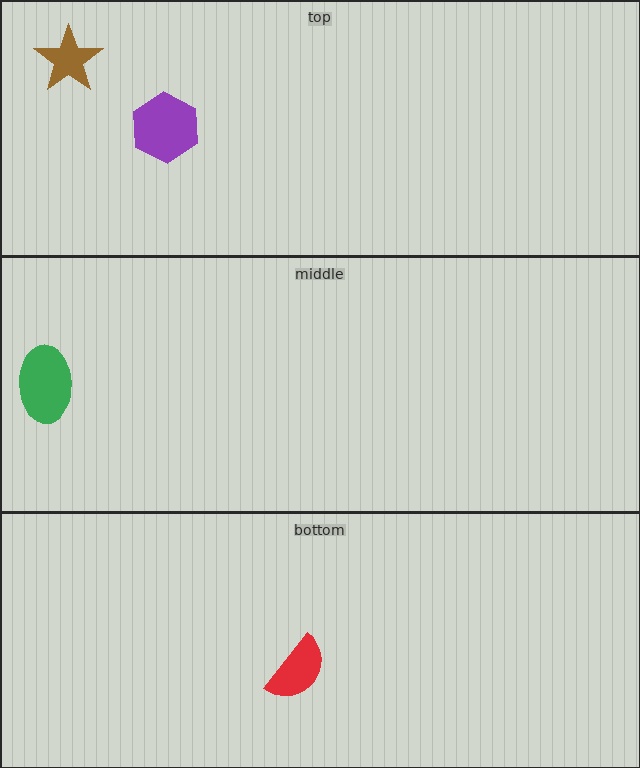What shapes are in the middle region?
The green ellipse.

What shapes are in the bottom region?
The red semicircle.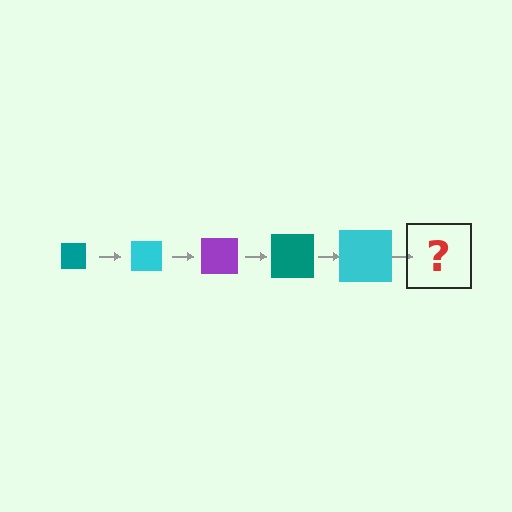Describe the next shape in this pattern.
It should be a purple square, larger than the previous one.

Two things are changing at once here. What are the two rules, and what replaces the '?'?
The two rules are that the square grows larger each step and the color cycles through teal, cyan, and purple. The '?' should be a purple square, larger than the previous one.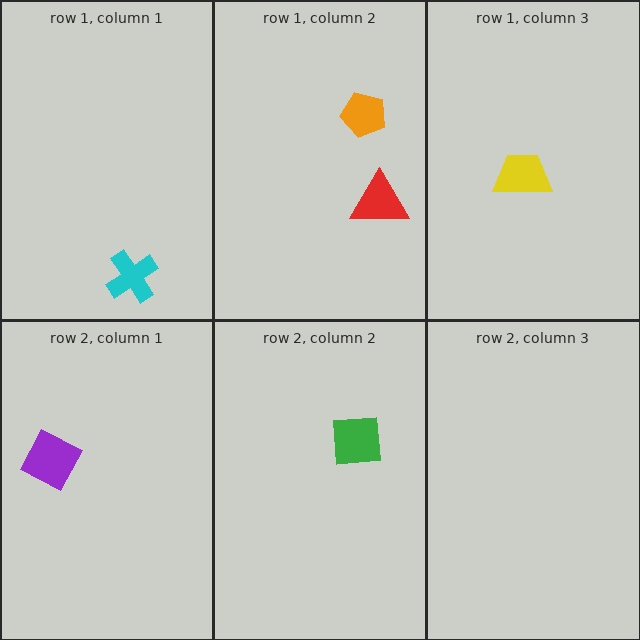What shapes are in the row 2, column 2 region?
The green square.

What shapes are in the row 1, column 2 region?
The red triangle, the orange pentagon.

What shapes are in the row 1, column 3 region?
The yellow trapezoid.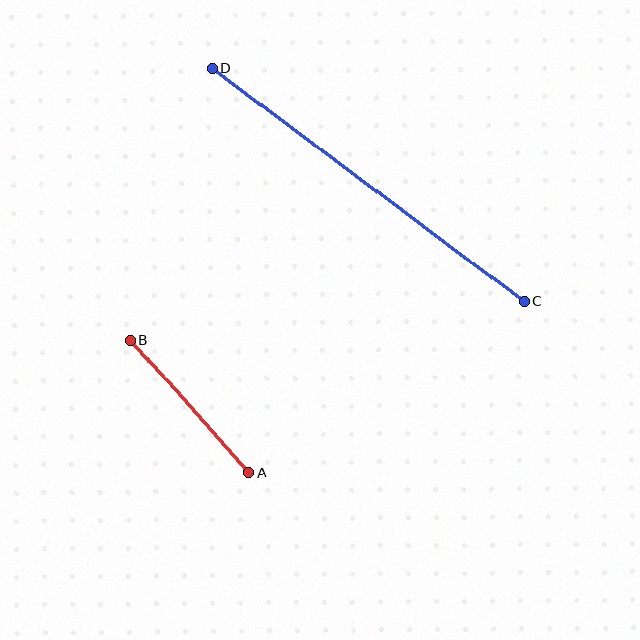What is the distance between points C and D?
The distance is approximately 390 pixels.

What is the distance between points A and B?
The distance is approximately 178 pixels.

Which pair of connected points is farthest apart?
Points C and D are farthest apart.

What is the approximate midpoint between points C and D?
The midpoint is at approximately (368, 185) pixels.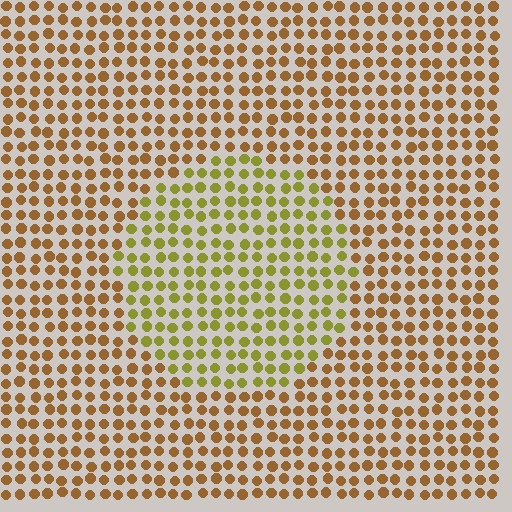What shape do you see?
I see a circle.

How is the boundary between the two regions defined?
The boundary is defined purely by a slight shift in hue (about 36 degrees). Spacing, size, and orientation are identical on both sides.